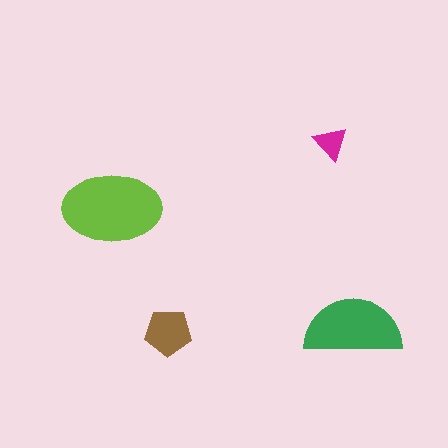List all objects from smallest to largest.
The magenta triangle, the brown pentagon, the green semicircle, the lime ellipse.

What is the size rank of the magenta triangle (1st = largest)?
4th.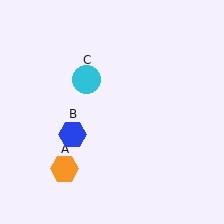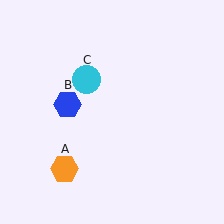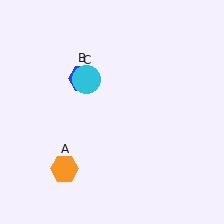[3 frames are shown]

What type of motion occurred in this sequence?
The blue hexagon (object B) rotated clockwise around the center of the scene.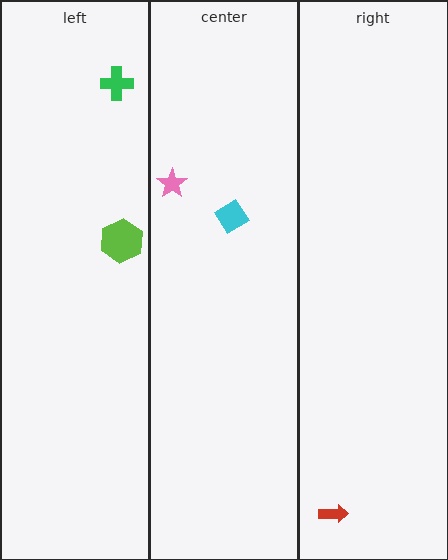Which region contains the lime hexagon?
The left region.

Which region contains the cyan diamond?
The center region.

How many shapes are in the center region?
2.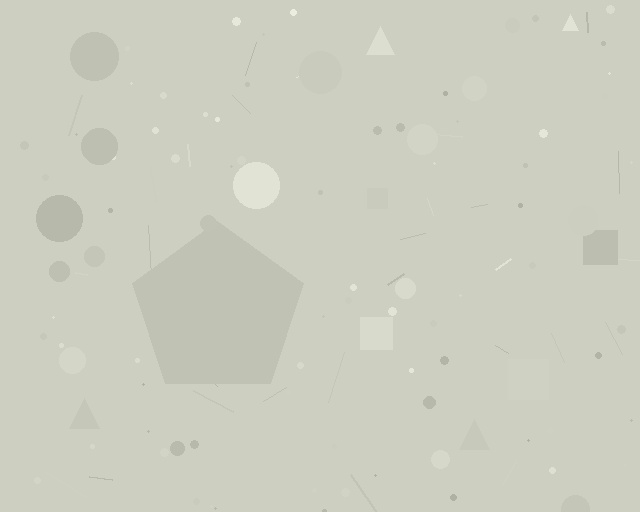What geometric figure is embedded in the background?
A pentagon is embedded in the background.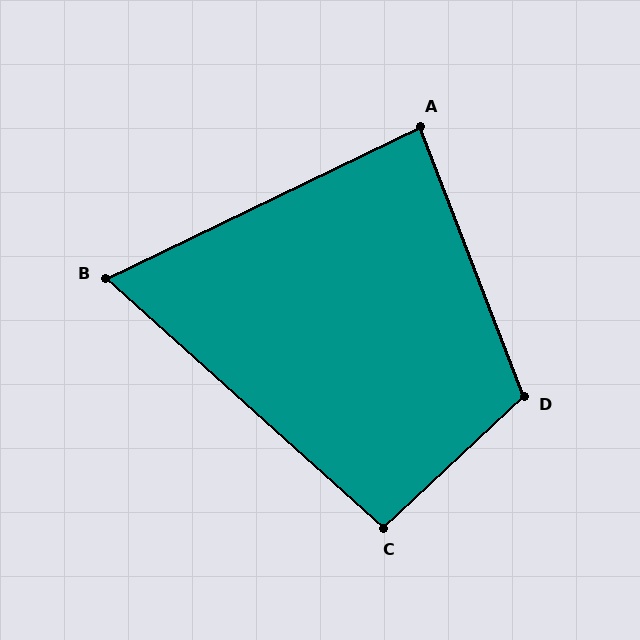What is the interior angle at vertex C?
Approximately 95 degrees (approximately right).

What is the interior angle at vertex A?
Approximately 85 degrees (approximately right).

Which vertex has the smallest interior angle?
B, at approximately 68 degrees.